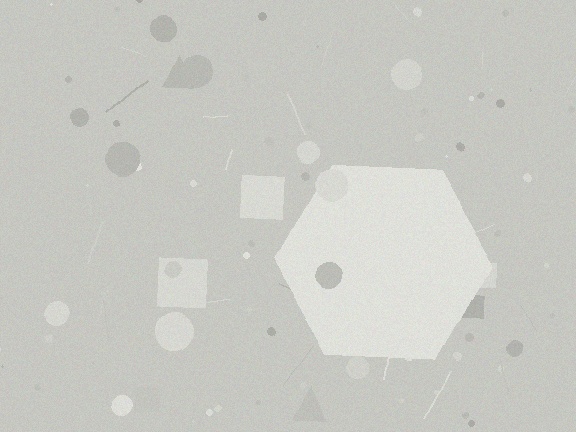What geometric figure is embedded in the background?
A hexagon is embedded in the background.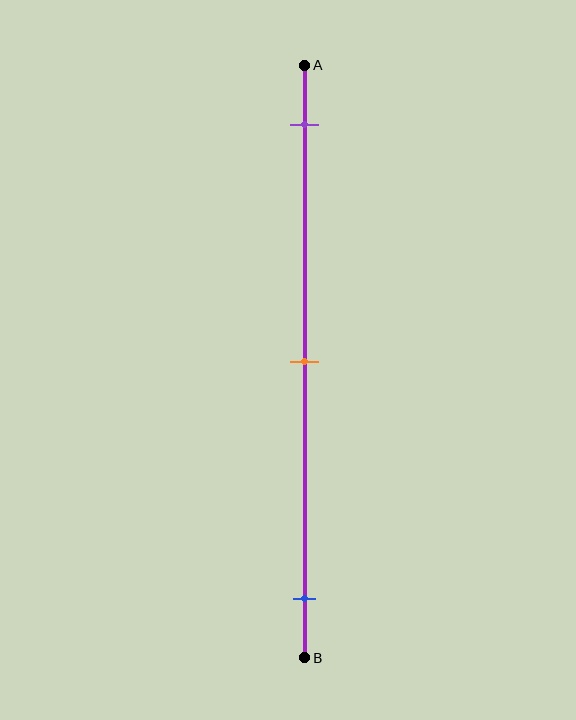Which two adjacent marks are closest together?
The purple and orange marks are the closest adjacent pair.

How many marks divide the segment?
There are 3 marks dividing the segment.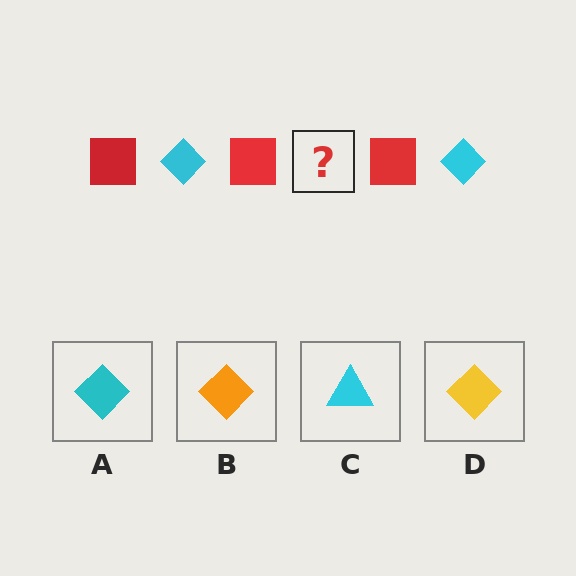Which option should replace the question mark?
Option A.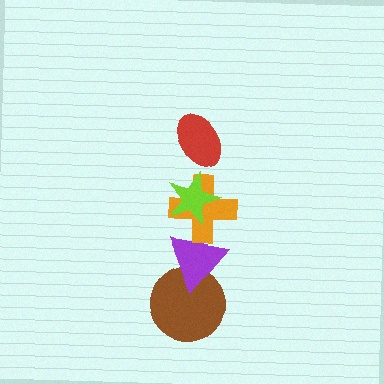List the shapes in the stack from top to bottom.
From top to bottom: the red ellipse, the lime star, the orange cross, the purple triangle, the brown circle.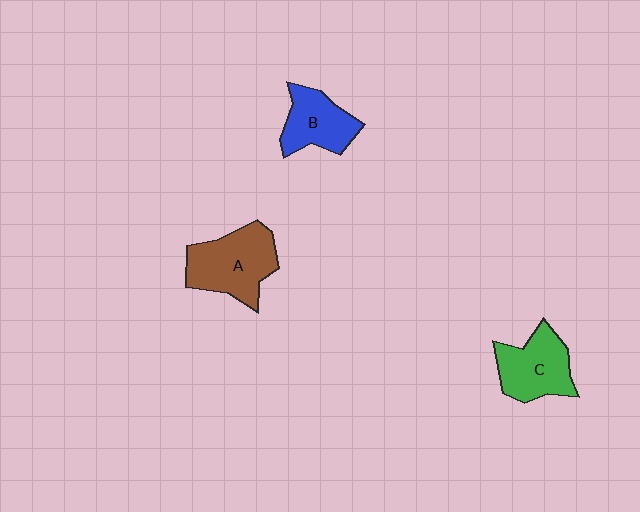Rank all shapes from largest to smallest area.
From largest to smallest: A (brown), C (green), B (blue).